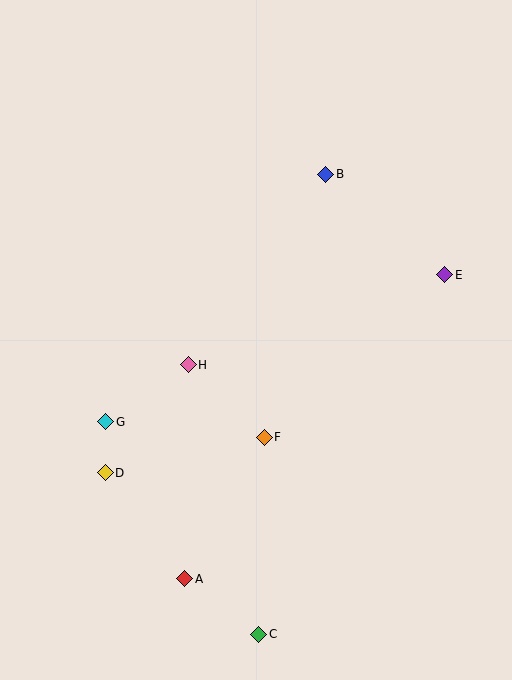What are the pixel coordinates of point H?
Point H is at (188, 365).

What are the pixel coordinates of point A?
Point A is at (185, 579).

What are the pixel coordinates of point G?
Point G is at (106, 422).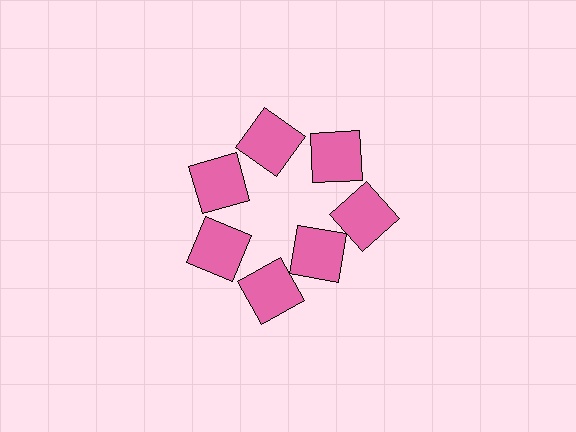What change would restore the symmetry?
The symmetry would be restored by moving it outward, back onto the ring so that all 7 squares sit at equal angles and equal distance from the center.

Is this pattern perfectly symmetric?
No. The 7 pink squares are arranged in a ring, but one element near the 5 o'clock position is pulled inward toward the center, breaking the 7-fold rotational symmetry.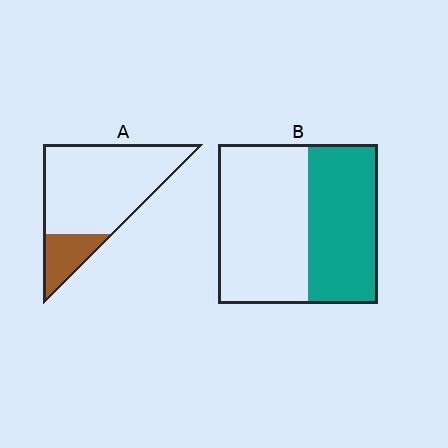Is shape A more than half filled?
No.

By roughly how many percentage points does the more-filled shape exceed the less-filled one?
By roughly 25 percentage points (B over A).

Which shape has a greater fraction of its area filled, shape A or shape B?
Shape B.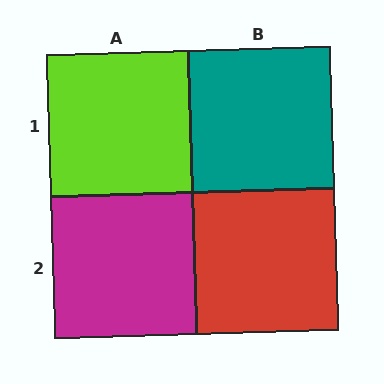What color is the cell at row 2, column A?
Magenta.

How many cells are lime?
1 cell is lime.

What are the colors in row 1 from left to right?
Lime, teal.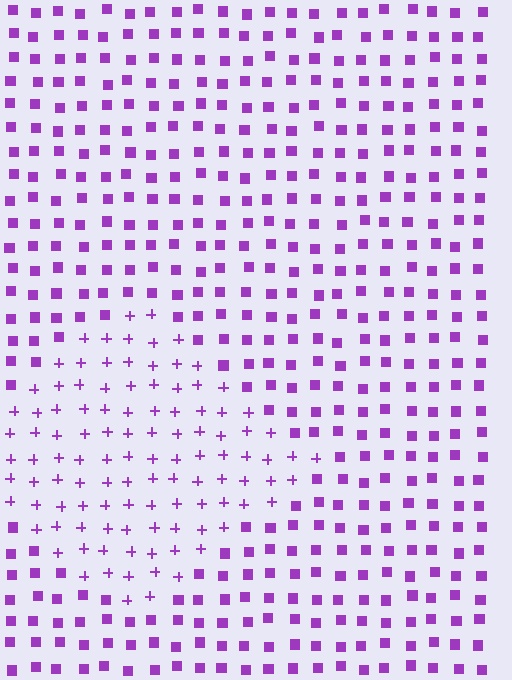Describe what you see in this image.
The image is filled with small purple elements arranged in a uniform grid. A diamond-shaped region contains plus signs, while the surrounding area contains squares. The boundary is defined purely by the change in element shape.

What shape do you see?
I see a diamond.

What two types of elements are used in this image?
The image uses plus signs inside the diamond region and squares outside it.